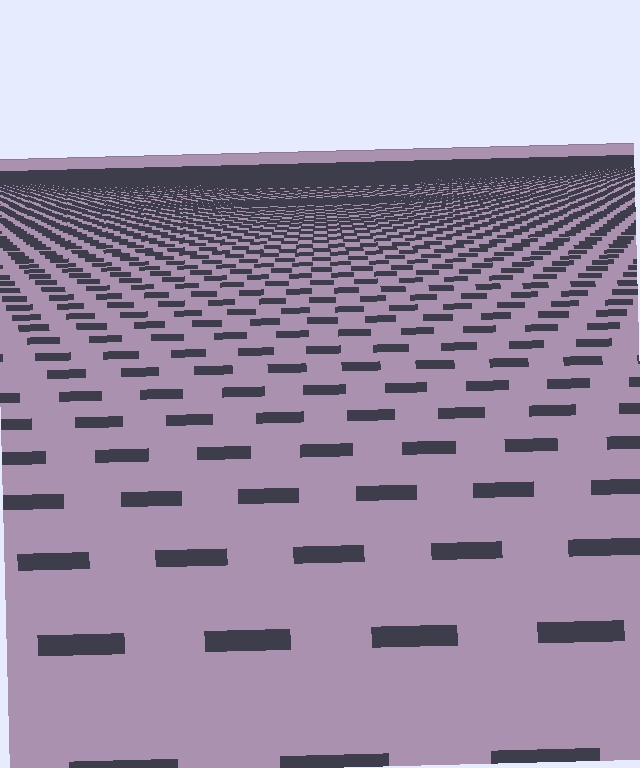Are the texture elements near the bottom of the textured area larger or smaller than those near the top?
Larger. Near the bottom, elements are closer to the viewer and appear at a bigger on-screen size.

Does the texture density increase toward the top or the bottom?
Density increases toward the top.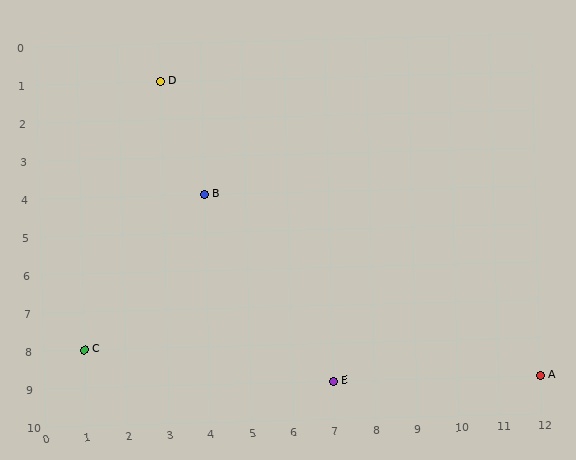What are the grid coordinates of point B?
Point B is at grid coordinates (4, 4).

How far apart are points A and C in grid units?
Points A and C are 11 columns and 1 row apart (about 11.0 grid units diagonally).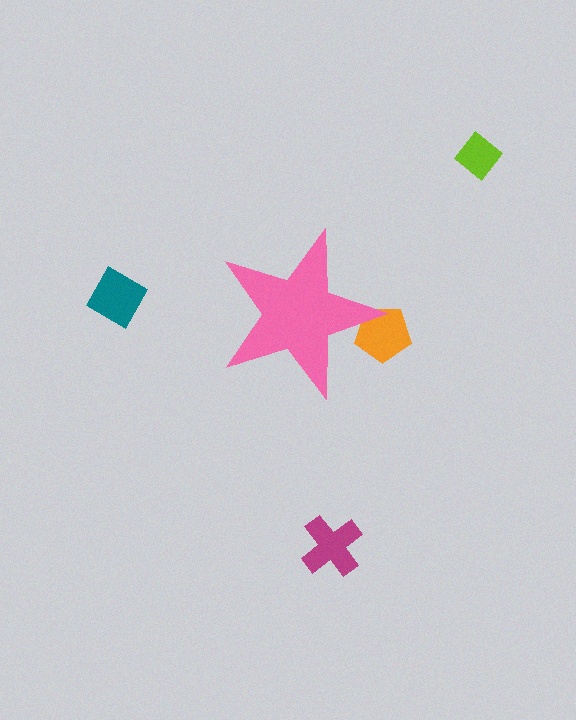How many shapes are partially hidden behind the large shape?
1 shape is partially hidden.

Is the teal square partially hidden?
No, the teal square is fully visible.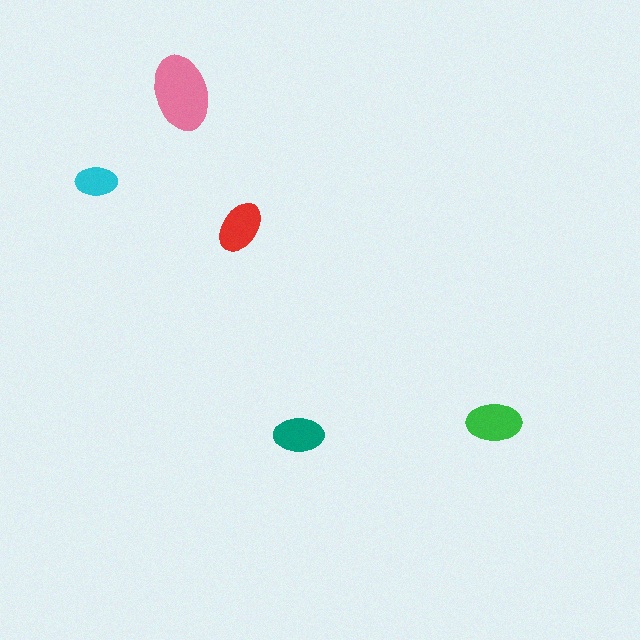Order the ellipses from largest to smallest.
the pink one, the green one, the red one, the teal one, the cyan one.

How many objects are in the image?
There are 5 objects in the image.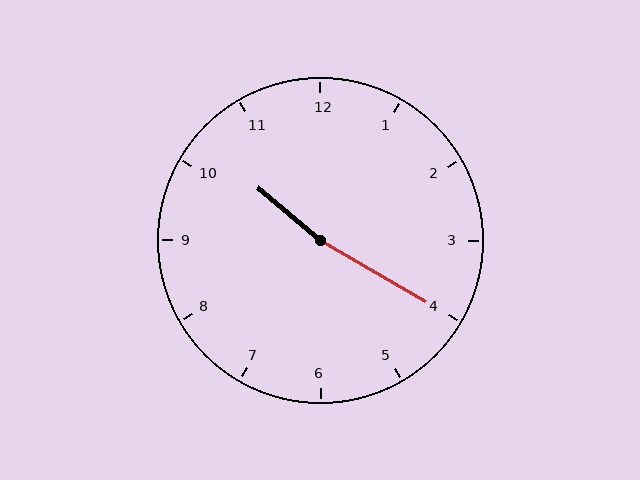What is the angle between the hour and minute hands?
Approximately 170 degrees.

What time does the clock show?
10:20.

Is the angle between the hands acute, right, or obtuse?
It is obtuse.